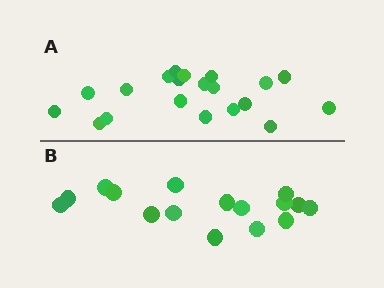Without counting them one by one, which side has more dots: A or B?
Region A (the top region) has more dots.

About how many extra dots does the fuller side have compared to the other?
Region A has about 4 more dots than region B.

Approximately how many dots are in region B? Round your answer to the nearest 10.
About 20 dots. (The exact count is 16, which rounds to 20.)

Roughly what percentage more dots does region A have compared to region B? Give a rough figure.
About 25% more.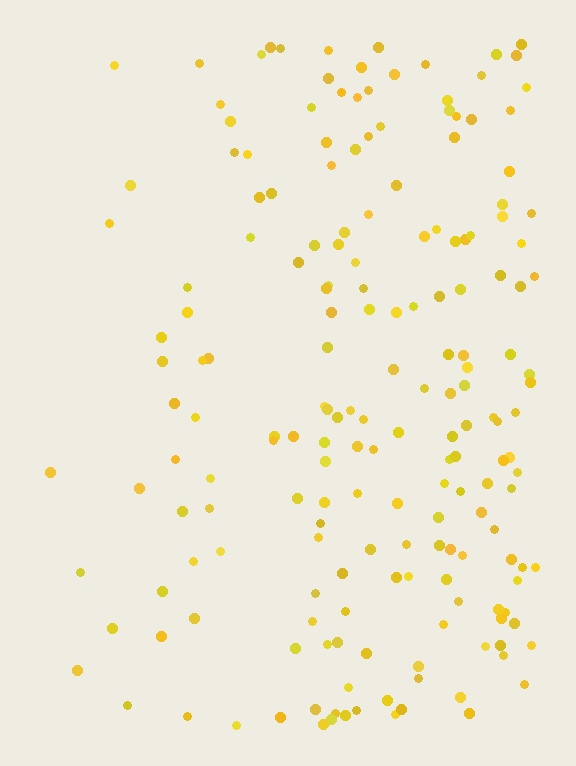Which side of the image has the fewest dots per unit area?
The left.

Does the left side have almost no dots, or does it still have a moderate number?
Still a moderate number, just noticeably fewer than the right.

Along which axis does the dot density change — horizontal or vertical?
Horizontal.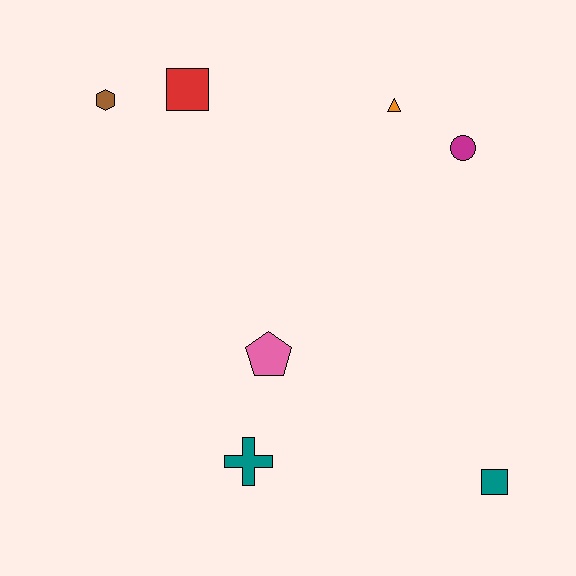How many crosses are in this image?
There is 1 cross.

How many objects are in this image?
There are 7 objects.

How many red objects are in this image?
There is 1 red object.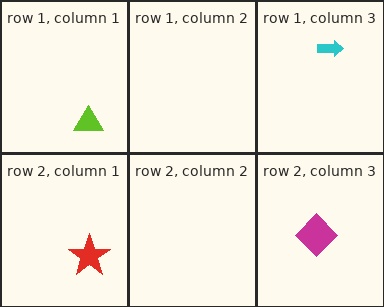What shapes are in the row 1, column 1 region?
The lime triangle.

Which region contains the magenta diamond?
The row 2, column 3 region.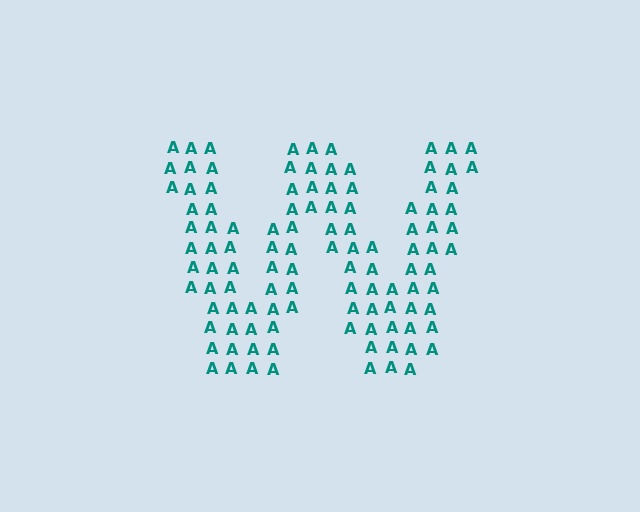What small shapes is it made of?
It is made of small letter A's.